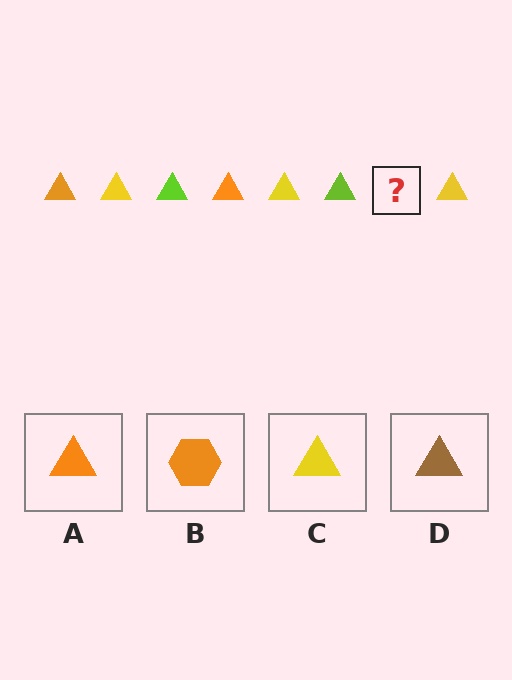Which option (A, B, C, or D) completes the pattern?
A.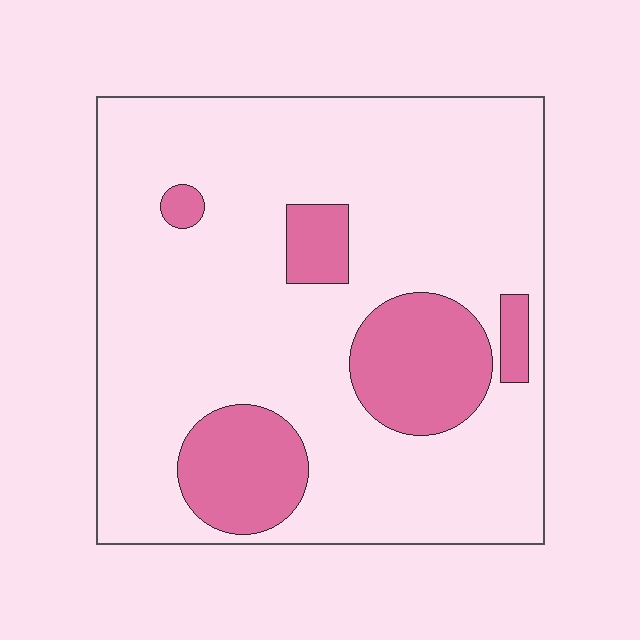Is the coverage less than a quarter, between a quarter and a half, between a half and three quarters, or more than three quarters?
Less than a quarter.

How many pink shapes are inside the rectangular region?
5.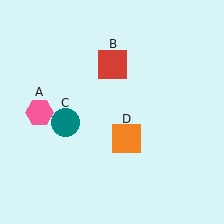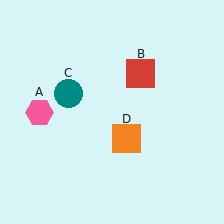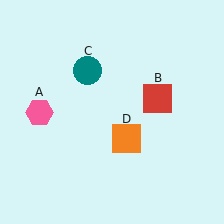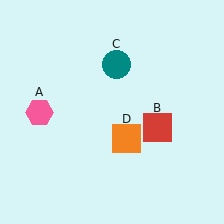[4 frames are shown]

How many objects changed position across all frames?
2 objects changed position: red square (object B), teal circle (object C).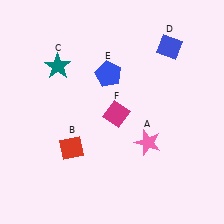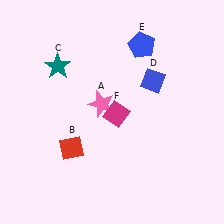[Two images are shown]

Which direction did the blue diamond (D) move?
The blue diamond (D) moved down.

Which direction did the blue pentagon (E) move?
The blue pentagon (E) moved right.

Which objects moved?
The objects that moved are: the pink star (A), the blue diamond (D), the blue pentagon (E).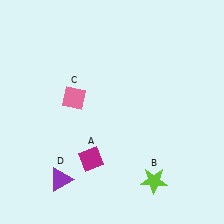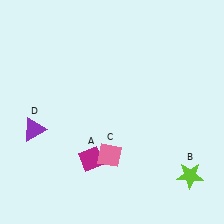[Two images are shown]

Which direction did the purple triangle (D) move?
The purple triangle (D) moved up.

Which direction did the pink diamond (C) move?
The pink diamond (C) moved down.